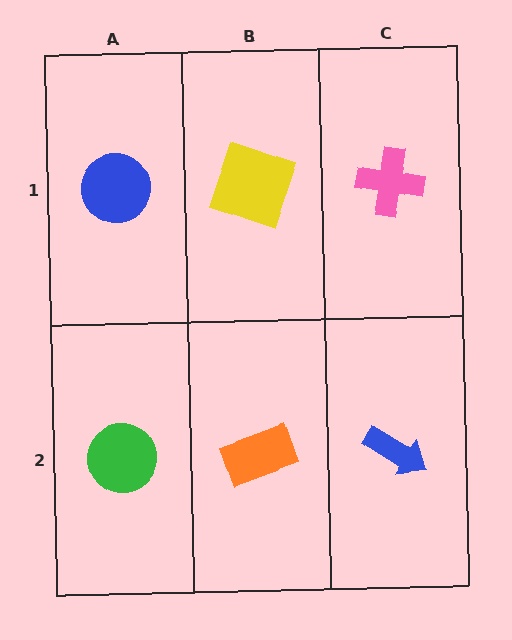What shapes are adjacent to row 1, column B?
An orange rectangle (row 2, column B), a blue circle (row 1, column A), a pink cross (row 1, column C).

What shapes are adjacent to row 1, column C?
A blue arrow (row 2, column C), a yellow square (row 1, column B).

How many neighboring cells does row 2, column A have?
2.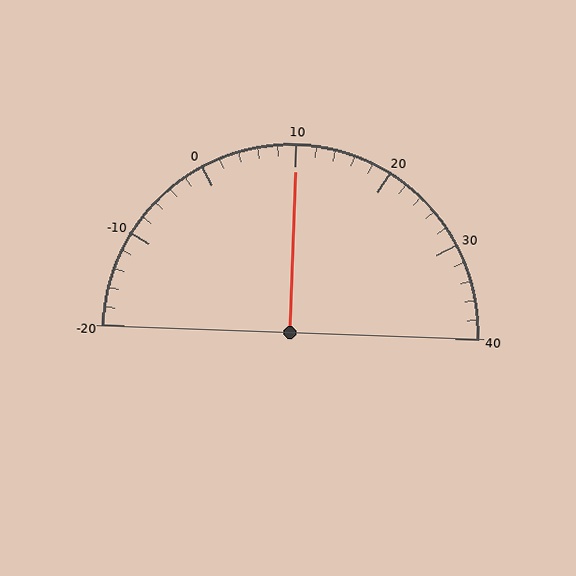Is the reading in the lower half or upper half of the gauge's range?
The reading is in the upper half of the range (-20 to 40).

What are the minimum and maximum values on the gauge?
The gauge ranges from -20 to 40.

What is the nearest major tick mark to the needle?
The nearest major tick mark is 10.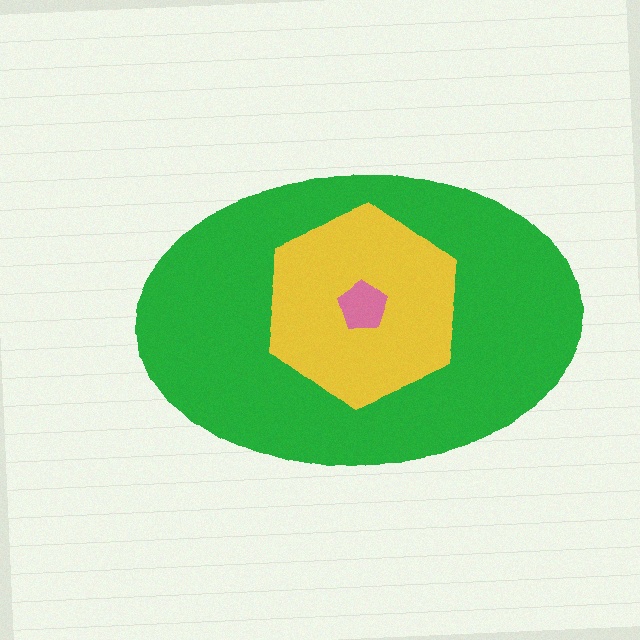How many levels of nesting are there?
3.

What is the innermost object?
The pink pentagon.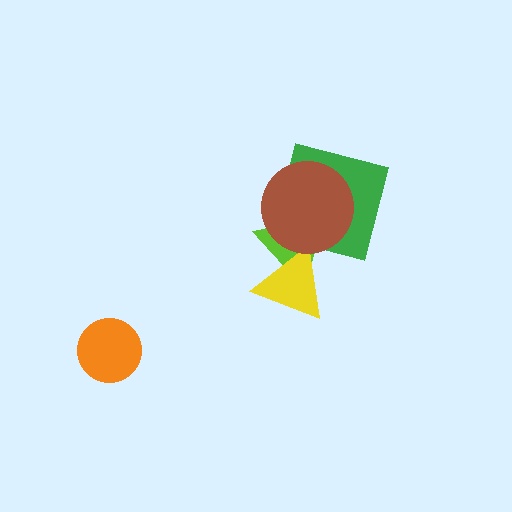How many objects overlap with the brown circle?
3 objects overlap with the brown circle.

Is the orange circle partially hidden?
No, no other shape covers it.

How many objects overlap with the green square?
2 objects overlap with the green square.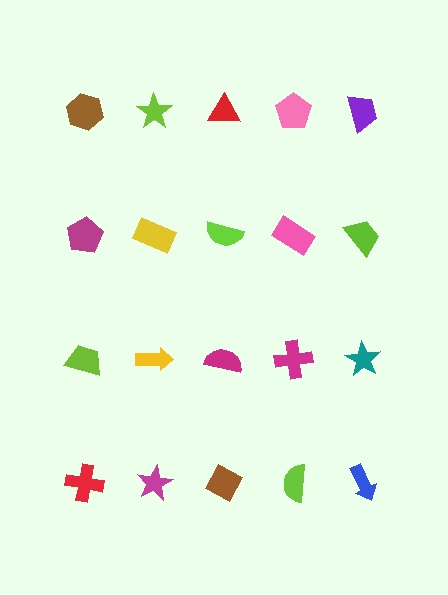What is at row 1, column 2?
A lime star.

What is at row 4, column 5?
A blue arrow.